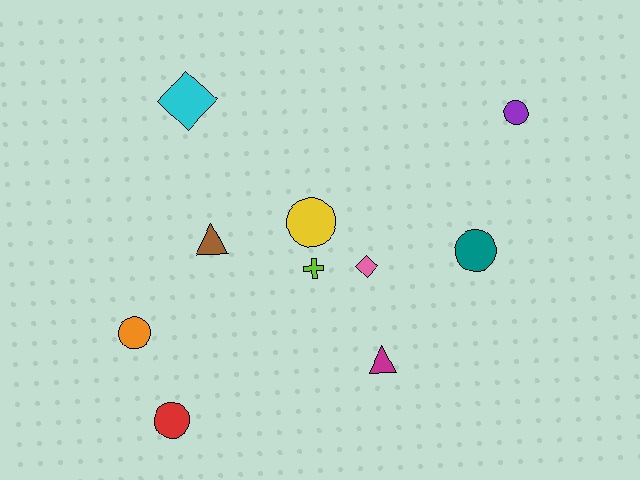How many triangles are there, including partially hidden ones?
There are 2 triangles.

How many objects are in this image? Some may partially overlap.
There are 10 objects.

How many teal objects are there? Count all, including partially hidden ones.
There is 1 teal object.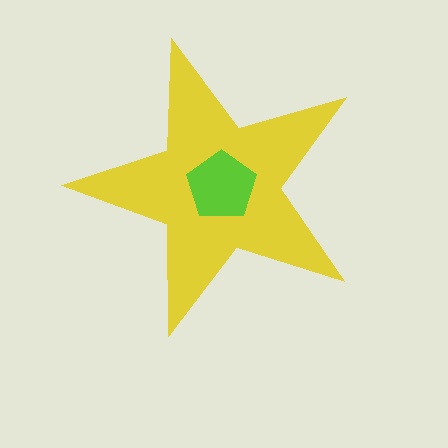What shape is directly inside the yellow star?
The lime pentagon.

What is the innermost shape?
The lime pentagon.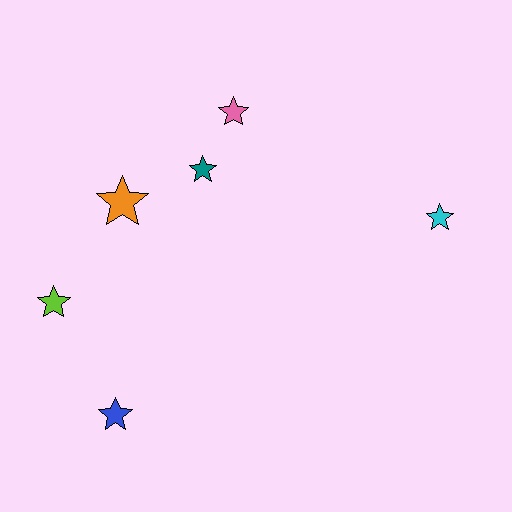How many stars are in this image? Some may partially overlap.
There are 6 stars.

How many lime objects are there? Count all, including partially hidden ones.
There is 1 lime object.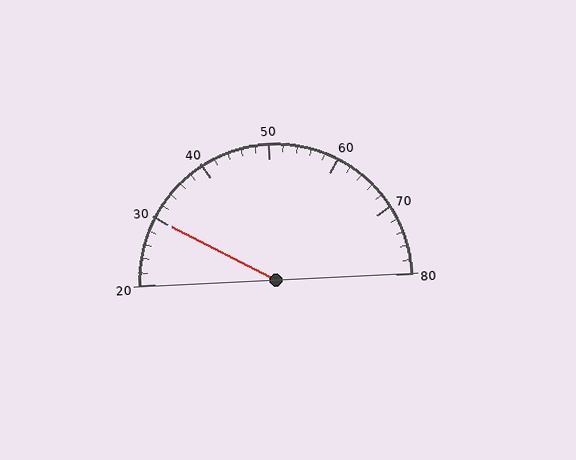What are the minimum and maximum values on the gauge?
The gauge ranges from 20 to 80.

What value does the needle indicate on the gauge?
The needle indicates approximately 30.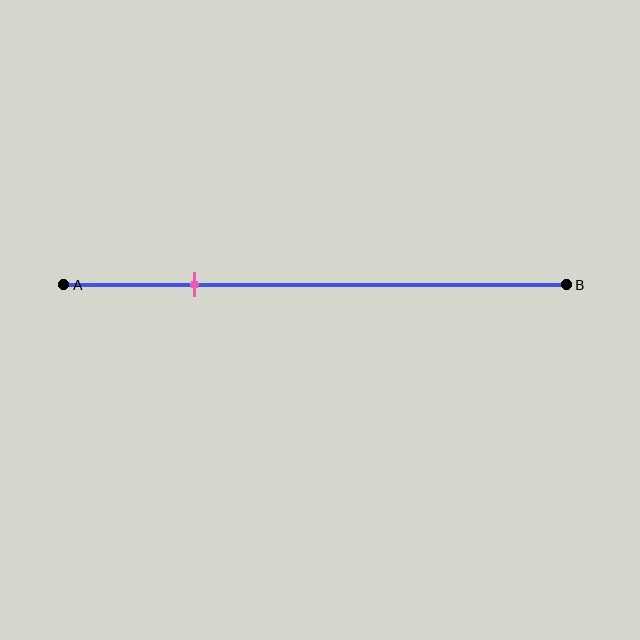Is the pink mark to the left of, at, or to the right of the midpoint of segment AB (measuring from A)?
The pink mark is to the left of the midpoint of segment AB.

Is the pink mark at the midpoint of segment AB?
No, the mark is at about 25% from A, not at the 50% midpoint.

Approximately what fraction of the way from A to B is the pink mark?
The pink mark is approximately 25% of the way from A to B.